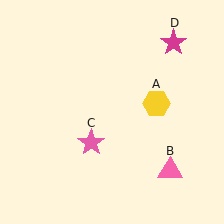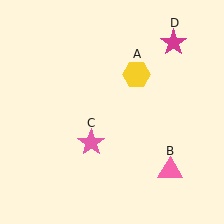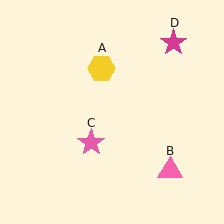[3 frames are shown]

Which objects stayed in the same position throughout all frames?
Pink triangle (object B) and pink star (object C) and magenta star (object D) remained stationary.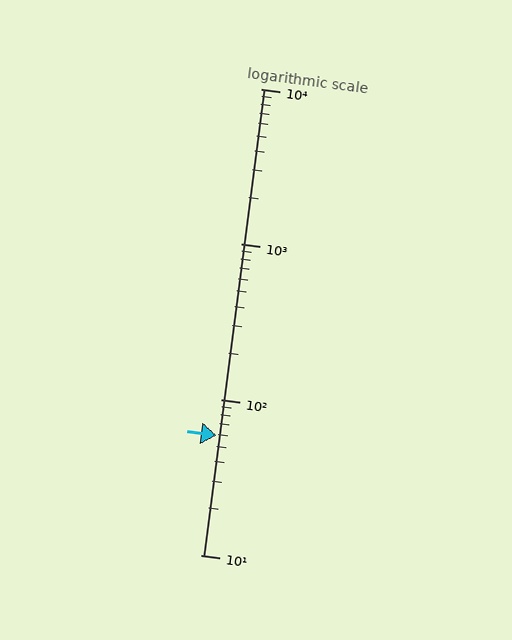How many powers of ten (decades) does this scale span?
The scale spans 3 decades, from 10 to 10000.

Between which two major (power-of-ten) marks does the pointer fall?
The pointer is between 10 and 100.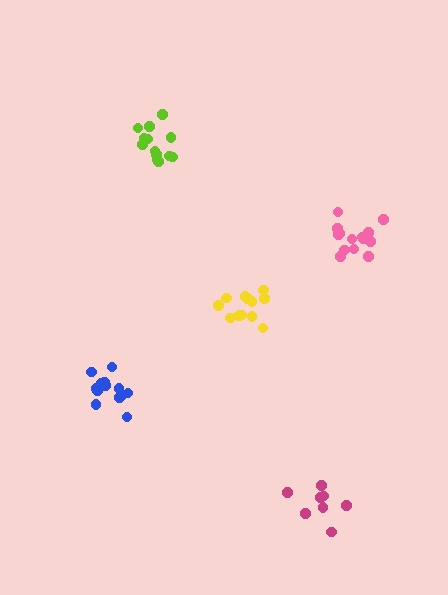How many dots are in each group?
Group 1: 12 dots, Group 2: 13 dots, Group 3: 14 dots, Group 4: 13 dots, Group 5: 8 dots (60 total).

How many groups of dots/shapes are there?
There are 5 groups.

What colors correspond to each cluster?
The clusters are colored: yellow, blue, pink, lime, magenta.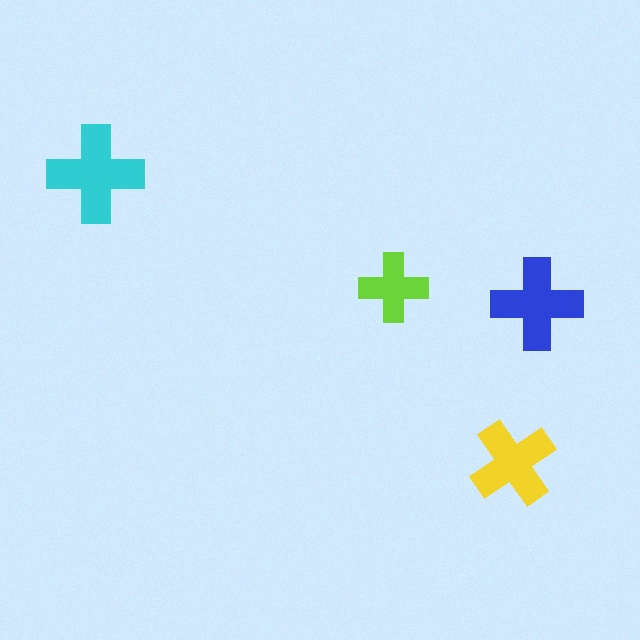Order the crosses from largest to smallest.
the cyan one, the blue one, the yellow one, the lime one.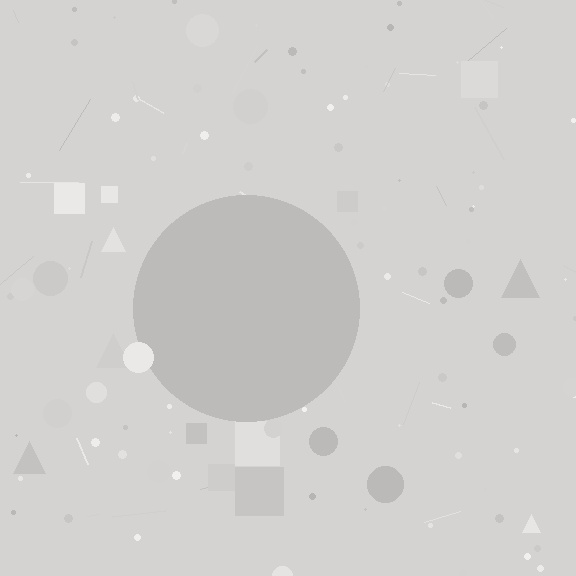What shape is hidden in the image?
A circle is hidden in the image.